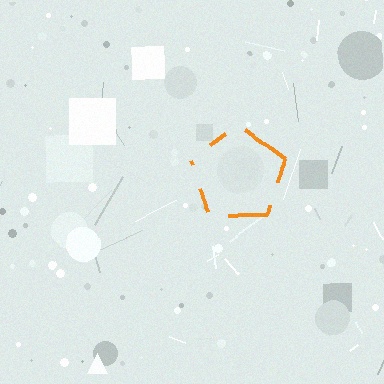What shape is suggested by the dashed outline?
The dashed outline suggests a pentagon.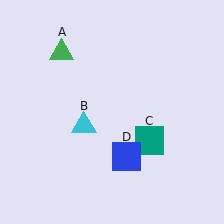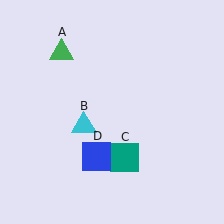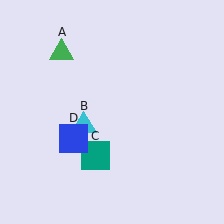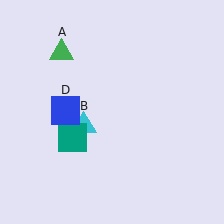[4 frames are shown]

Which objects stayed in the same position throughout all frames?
Green triangle (object A) and cyan triangle (object B) remained stationary.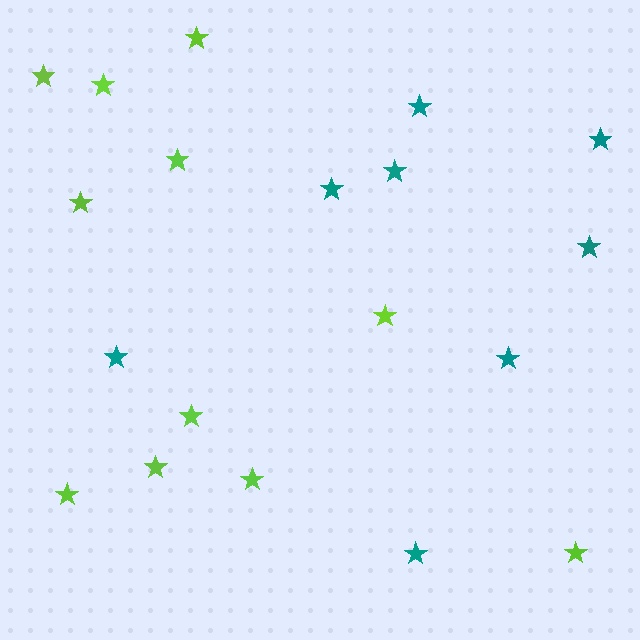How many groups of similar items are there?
There are 2 groups: one group of lime stars (11) and one group of teal stars (8).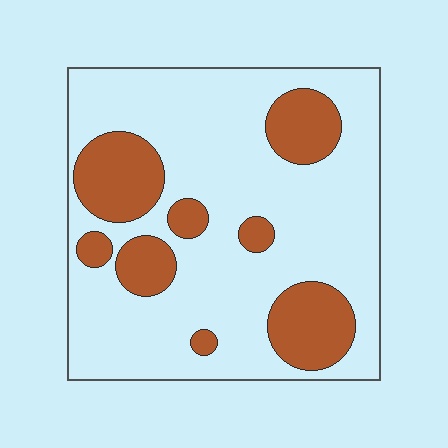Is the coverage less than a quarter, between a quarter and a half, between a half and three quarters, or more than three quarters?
Between a quarter and a half.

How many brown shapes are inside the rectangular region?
8.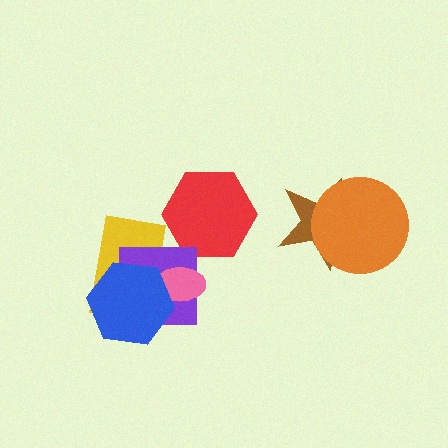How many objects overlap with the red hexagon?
0 objects overlap with the red hexagon.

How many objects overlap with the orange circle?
1 object overlaps with the orange circle.